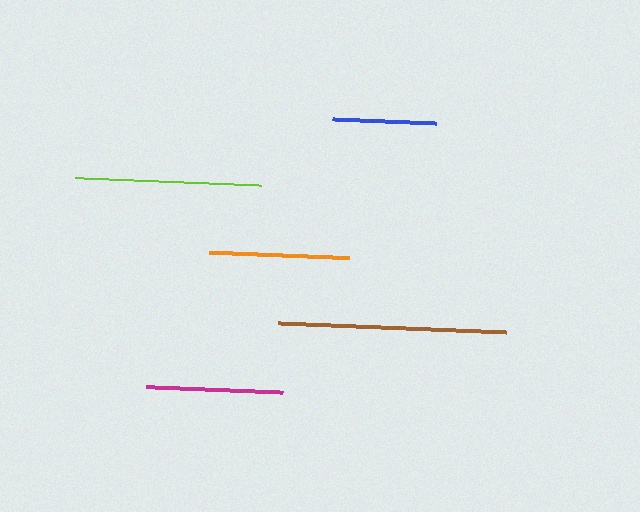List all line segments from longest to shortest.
From longest to shortest: brown, lime, orange, magenta, blue.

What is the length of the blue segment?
The blue segment is approximately 104 pixels long.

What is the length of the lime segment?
The lime segment is approximately 187 pixels long.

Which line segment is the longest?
The brown line is the longest at approximately 228 pixels.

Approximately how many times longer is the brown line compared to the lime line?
The brown line is approximately 1.2 times the length of the lime line.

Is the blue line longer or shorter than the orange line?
The orange line is longer than the blue line.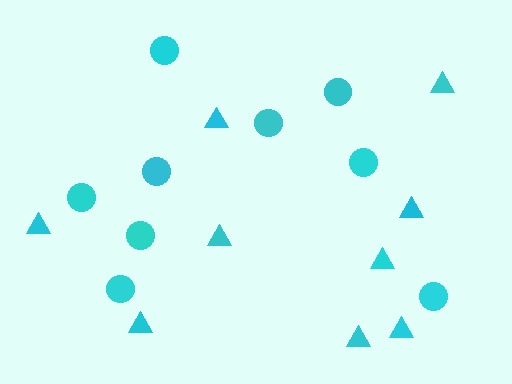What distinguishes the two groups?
There are 2 groups: one group of circles (9) and one group of triangles (9).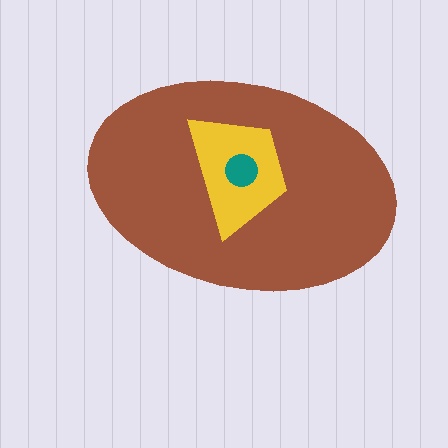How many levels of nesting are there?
3.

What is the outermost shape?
The brown ellipse.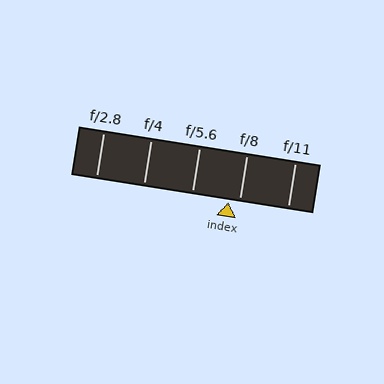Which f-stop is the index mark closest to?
The index mark is closest to f/8.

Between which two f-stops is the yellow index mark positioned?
The index mark is between f/5.6 and f/8.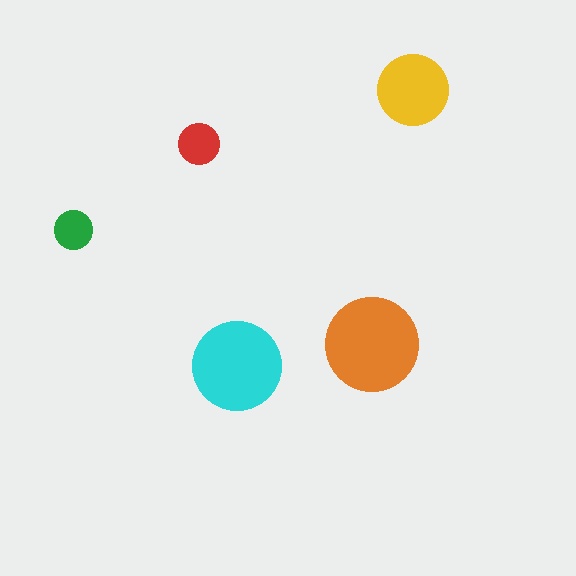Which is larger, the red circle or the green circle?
The red one.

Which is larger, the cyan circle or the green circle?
The cyan one.